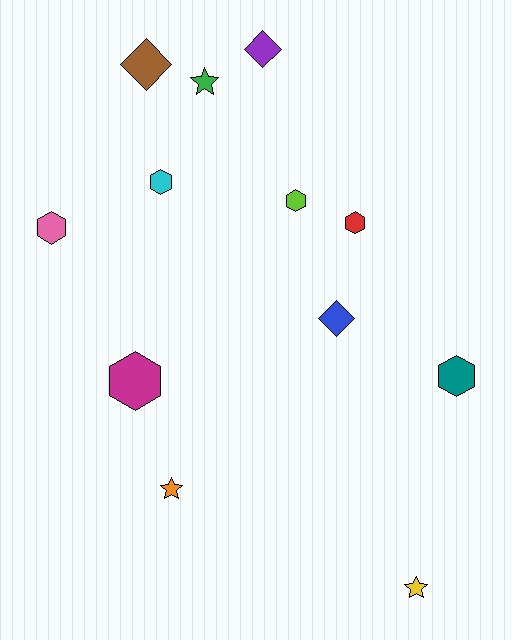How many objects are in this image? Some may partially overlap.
There are 12 objects.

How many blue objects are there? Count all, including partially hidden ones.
There is 1 blue object.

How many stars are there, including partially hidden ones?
There are 3 stars.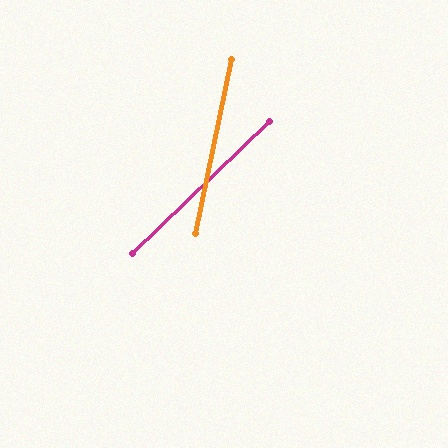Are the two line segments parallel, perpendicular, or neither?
Neither parallel nor perpendicular — they differ by about 34°.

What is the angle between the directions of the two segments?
Approximately 34 degrees.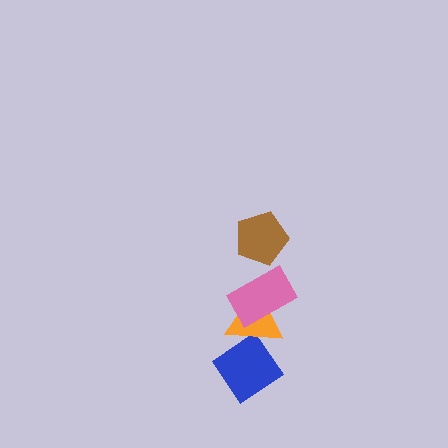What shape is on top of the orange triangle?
The pink rectangle is on top of the orange triangle.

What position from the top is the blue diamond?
The blue diamond is 4th from the top.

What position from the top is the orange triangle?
The orange triangle is 3rd from the top.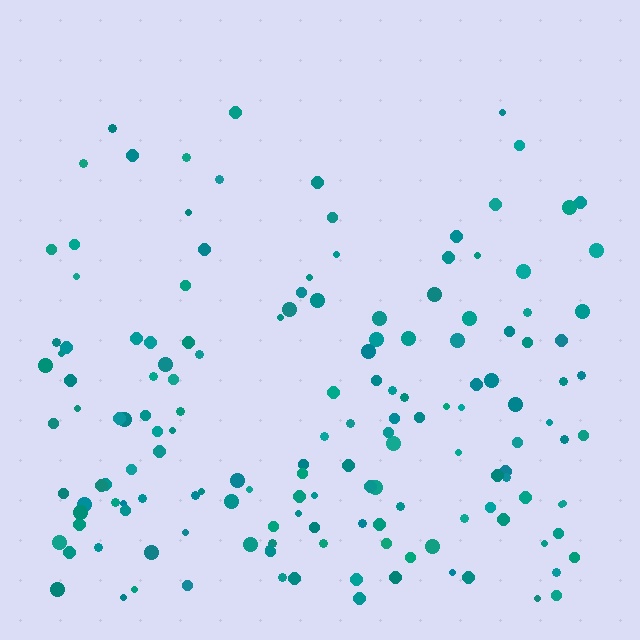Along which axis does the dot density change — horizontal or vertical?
Vertical.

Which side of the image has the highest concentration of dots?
The bottom.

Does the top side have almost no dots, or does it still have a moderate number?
Still a moderate number, just noticeably fewer than the bottom.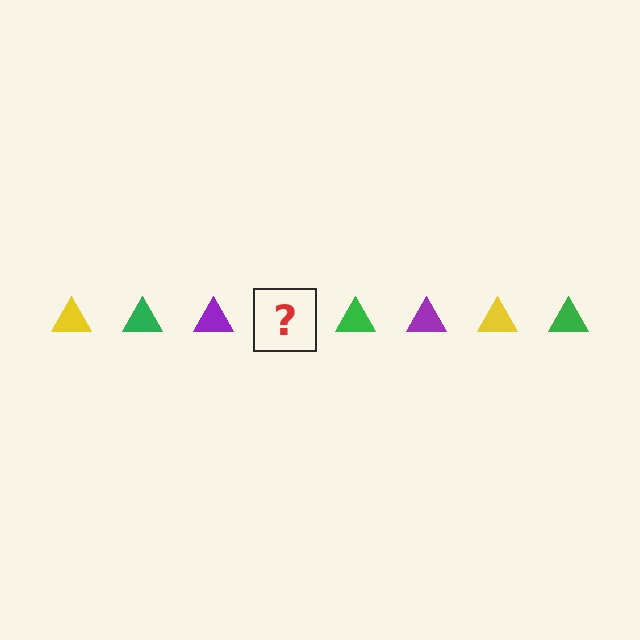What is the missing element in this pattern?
The missing element is a yellow triangle.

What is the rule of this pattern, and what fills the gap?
The rule is that the pattern cycles through yellow, green, purple triangles. The gap should be filled with a yellow triangle.